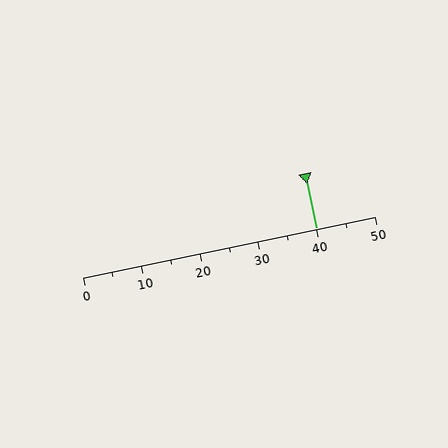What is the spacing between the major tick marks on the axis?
The major ticks are spaced 10 apart.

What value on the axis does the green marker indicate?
The marker indicates approximately 40.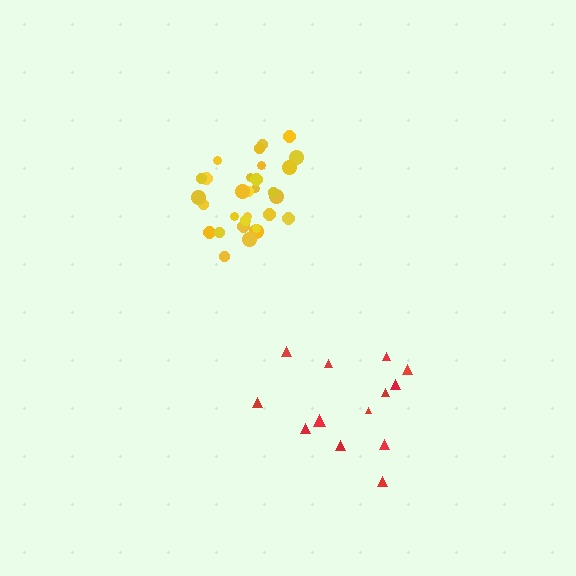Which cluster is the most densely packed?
Yellow.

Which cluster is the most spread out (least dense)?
Red.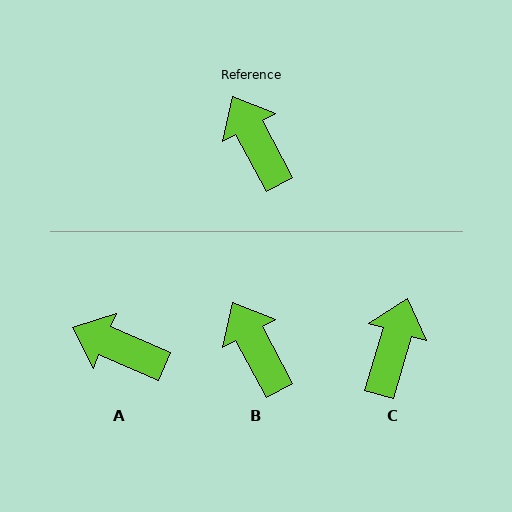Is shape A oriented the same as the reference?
No, it is off by about 39 degrees.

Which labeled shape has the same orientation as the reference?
B.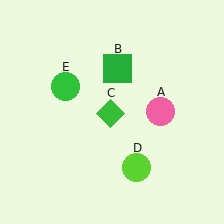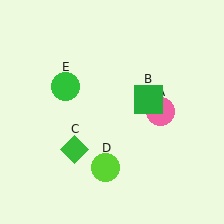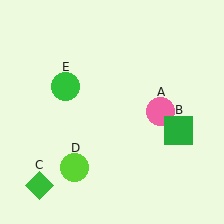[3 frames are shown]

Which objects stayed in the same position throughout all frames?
Pink circle (object A) and green circle (object E) remained stationary.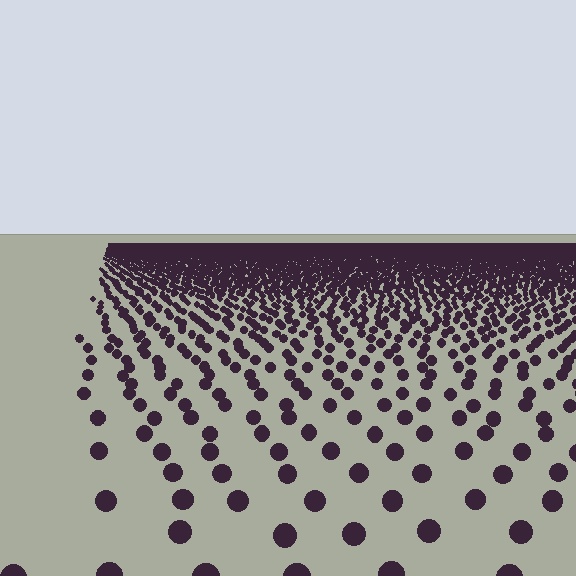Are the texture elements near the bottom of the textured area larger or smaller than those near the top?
Larger. Near the bottom, elements are closer to the viewer and appear at a bigger on-screen size.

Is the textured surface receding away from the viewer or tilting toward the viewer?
The surface is receding away from the viewer. Texture elements get smaller and denser toward the top.